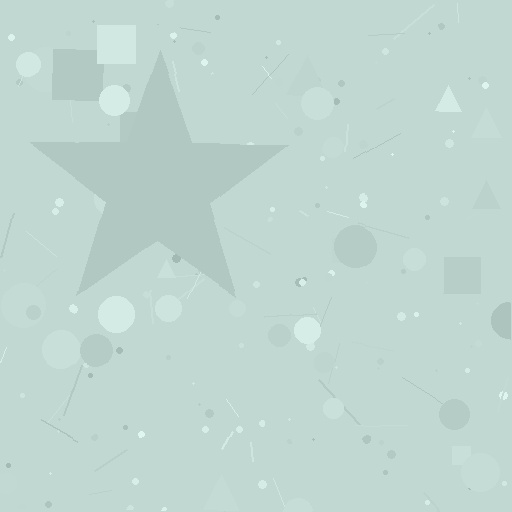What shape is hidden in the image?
A star is hidden in the image.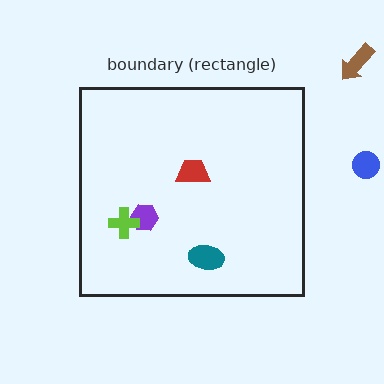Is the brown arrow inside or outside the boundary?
Outside.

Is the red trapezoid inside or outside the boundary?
Inside.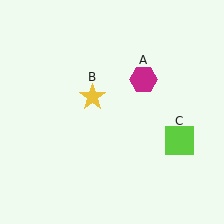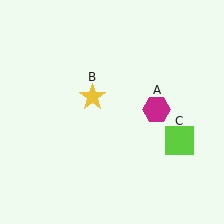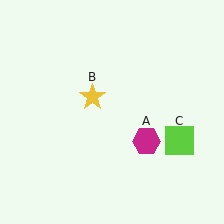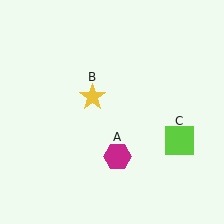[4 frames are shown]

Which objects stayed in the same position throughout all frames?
Yellow star (object B) and lime square (object C) remained stationary.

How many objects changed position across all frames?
1 object changed position: magenta hexagon (object A).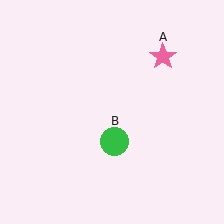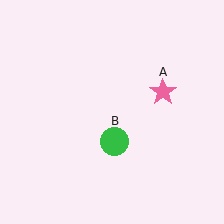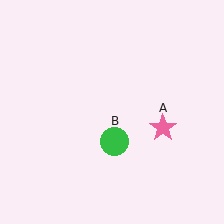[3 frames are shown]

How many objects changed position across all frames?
1 object changed position: pink star (object A).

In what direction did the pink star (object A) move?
The pink star (object A) moved down.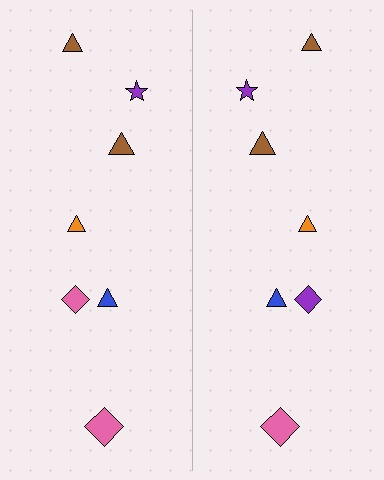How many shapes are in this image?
There are 14 shapes in this image.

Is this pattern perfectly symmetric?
No, the pattern is not perfectly symmetric. The purple diamond on the right side breaks the symmetry — its mirror counterpart is pink.